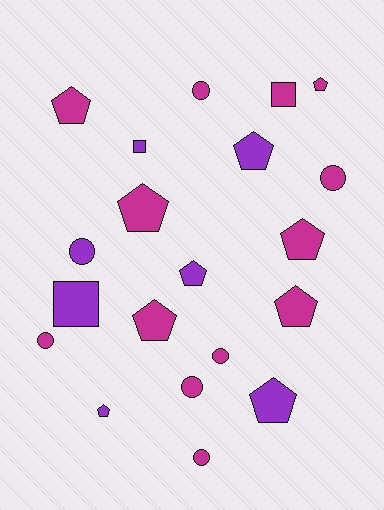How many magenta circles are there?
There are 6 magenta circles.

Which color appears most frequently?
Magenta, with 13 objects.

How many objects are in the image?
There are 20 objects.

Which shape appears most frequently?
Pentagon, with 10 objects.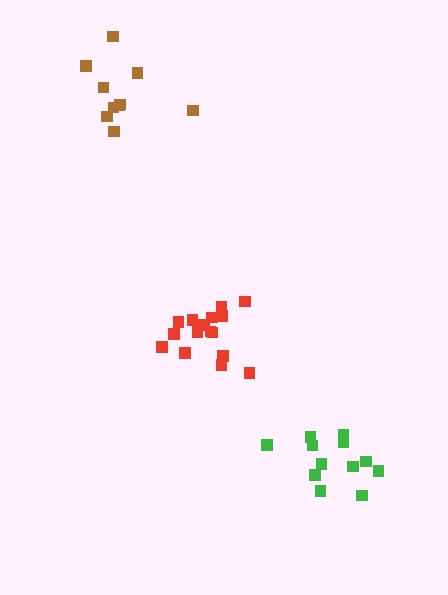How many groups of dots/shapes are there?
There are 3 groups.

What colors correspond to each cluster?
The clusters are colored: red, green, brown.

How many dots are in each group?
Group 1: 16 dots, Group 2: 12 dots, Group 3: 10 dots (38 total).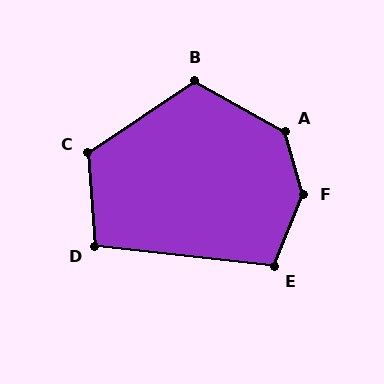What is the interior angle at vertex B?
Approximately 117 degrees (obtuse).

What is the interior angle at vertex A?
Approximately 135 degrees (obtuse).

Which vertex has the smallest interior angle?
D, at approximately 101 degrees.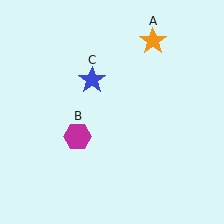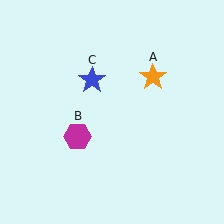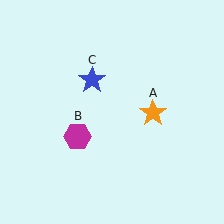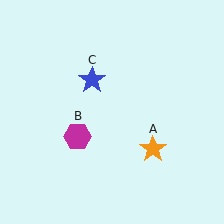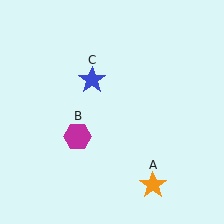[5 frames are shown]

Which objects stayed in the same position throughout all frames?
Magenta hexagon (object B) and blue star (object C) remained stationary.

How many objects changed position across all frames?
1 object changed position: orange star (object A).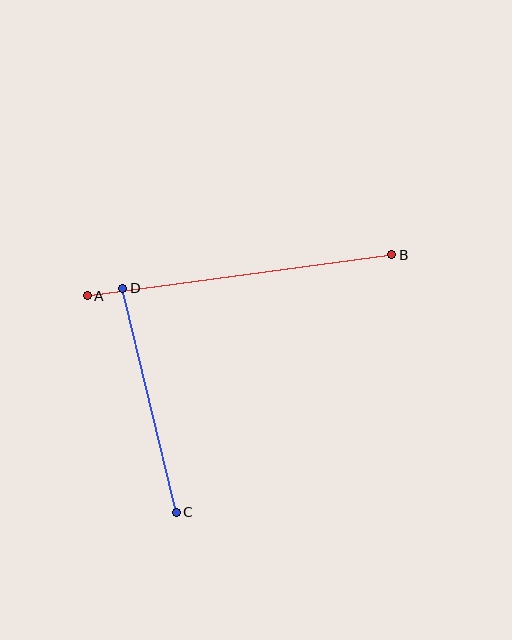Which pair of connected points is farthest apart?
Points A and B are farthest apart.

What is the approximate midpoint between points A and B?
The midpoint is at approximately (240, 275) pixels.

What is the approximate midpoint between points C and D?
The midpoint is at approximately (149, 400) pixels.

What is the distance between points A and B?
The distance is approximately 307 pixels.